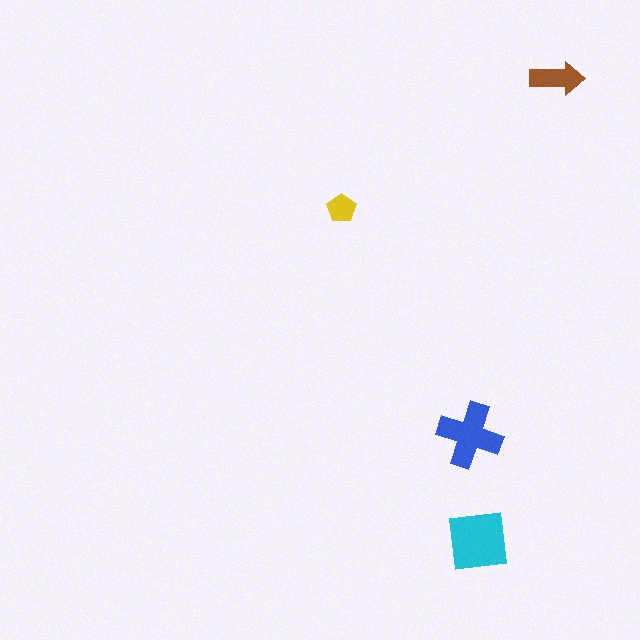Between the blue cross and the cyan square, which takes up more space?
The cyan square.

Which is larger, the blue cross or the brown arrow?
The blue cross.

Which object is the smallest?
The yellow pentagon.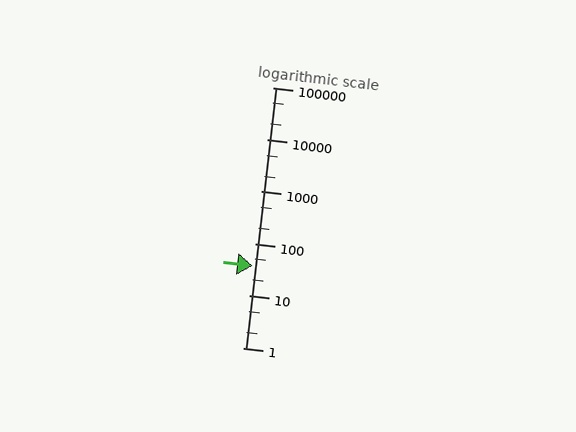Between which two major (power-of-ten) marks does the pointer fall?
The pointer is between 10 and 100.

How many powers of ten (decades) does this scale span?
The scale spans 5 decades, from 1 to 100000.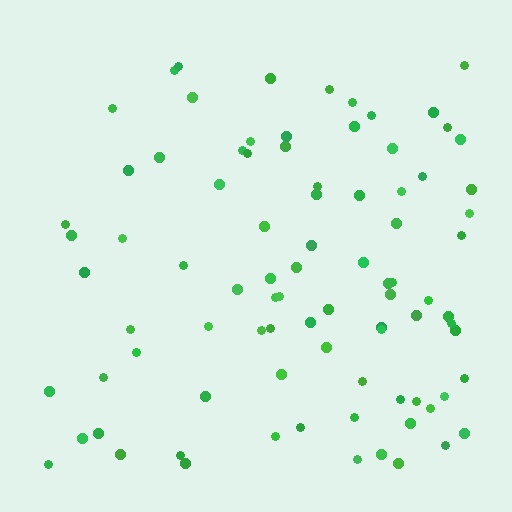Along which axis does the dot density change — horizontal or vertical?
Horizontal.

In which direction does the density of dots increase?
From left to right, with the right side densest.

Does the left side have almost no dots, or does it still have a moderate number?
Still a moderate number, just noticeably fewer than the right.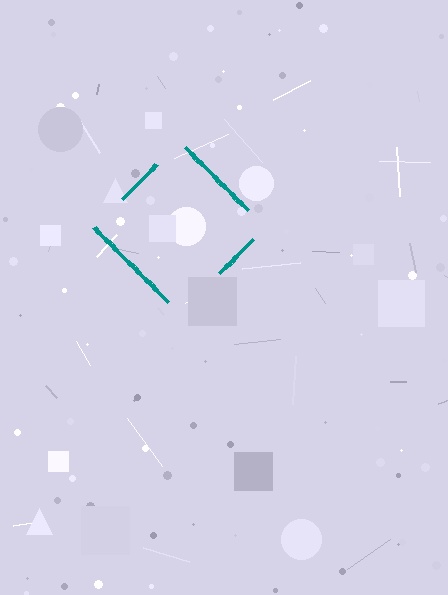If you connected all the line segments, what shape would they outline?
They would outline a diamond.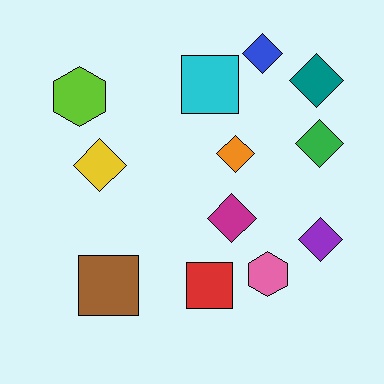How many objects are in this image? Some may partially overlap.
There are 12 objects.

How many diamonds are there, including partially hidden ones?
There are 7 diamonds.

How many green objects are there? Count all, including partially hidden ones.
There is 1 green object.